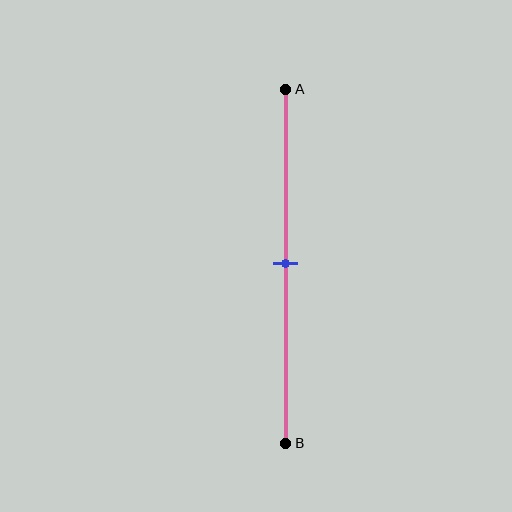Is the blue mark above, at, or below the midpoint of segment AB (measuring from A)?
The blue mark is approximately at the midpoint of segment AB.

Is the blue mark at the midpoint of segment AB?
Yes, the mark is approximately at the midpoint.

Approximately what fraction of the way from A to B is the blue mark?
The blue mark is approximately 50% of the way from A to B.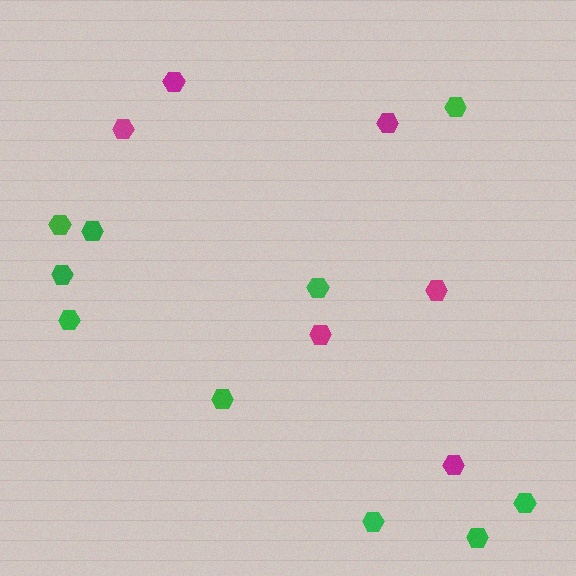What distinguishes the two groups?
There are 2 groups: one group of green hexagons (10) and one group of magenta hexagons (6).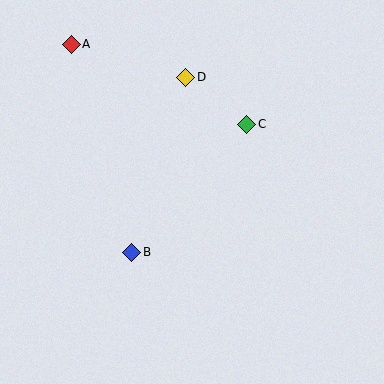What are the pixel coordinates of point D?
Point D is at (186, 77).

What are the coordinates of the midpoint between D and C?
The midpoint between D and C is at (216, 101).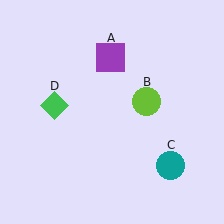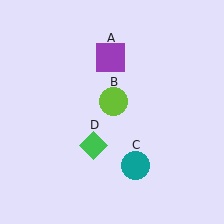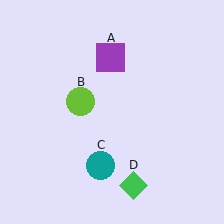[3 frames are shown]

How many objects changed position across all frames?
3 objects changed position: lime circle (object B), teal circle (object C), green diamond (object D).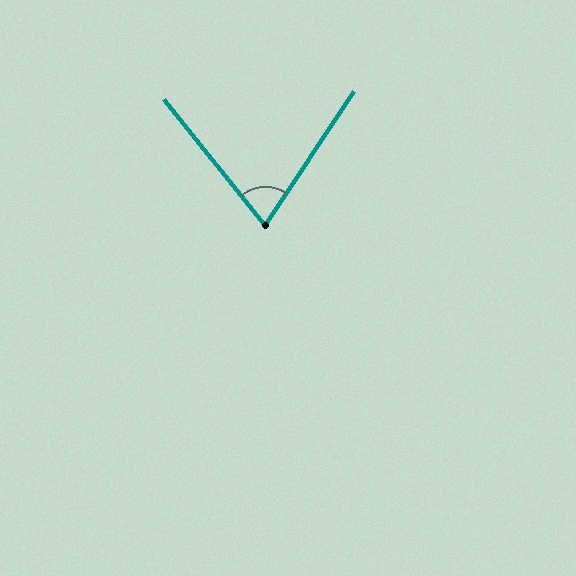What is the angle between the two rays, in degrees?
Approximately 72 degrees.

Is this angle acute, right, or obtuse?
It is acute.